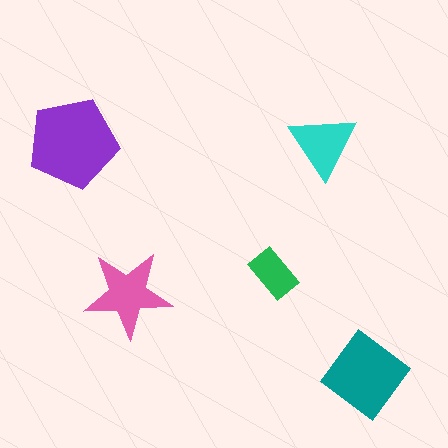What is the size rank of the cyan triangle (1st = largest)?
4th.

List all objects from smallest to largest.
The green rectangle, the cyan triangle, the pink star, the teal diamond, the purple pentagon.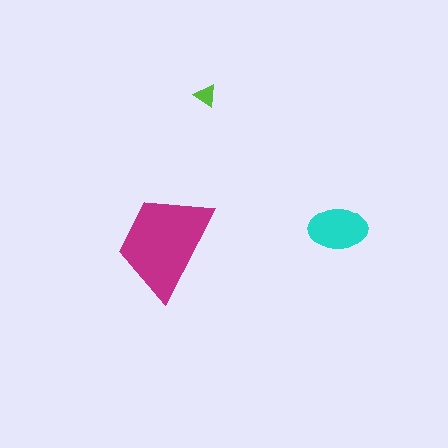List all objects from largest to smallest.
The magenta trapezoid, the cyan ellipse, the lime triangle.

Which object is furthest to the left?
The magenta trapezoid is leftmost.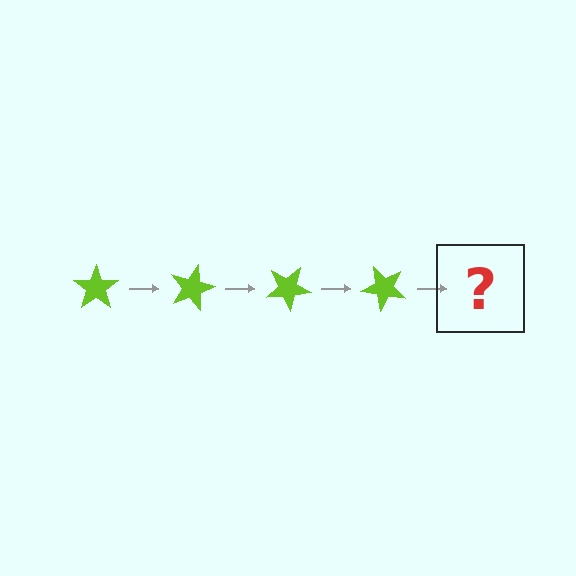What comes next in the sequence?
The next element should be a lime star rotated 60 degrees.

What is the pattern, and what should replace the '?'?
The pattern is that the star rotates 15 degrees each step. The '?' should be a lime star rotated 60 degrees.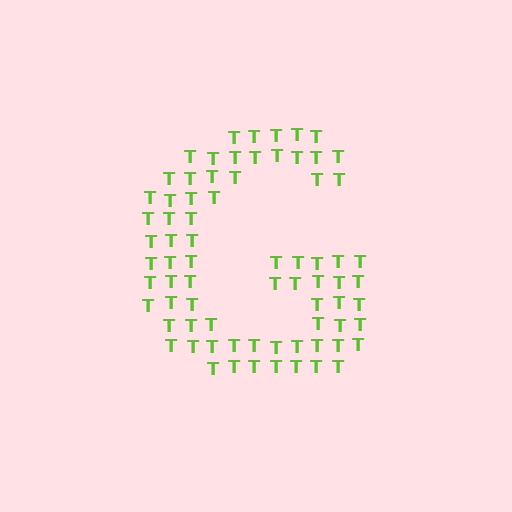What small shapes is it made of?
It is made of small letter T's.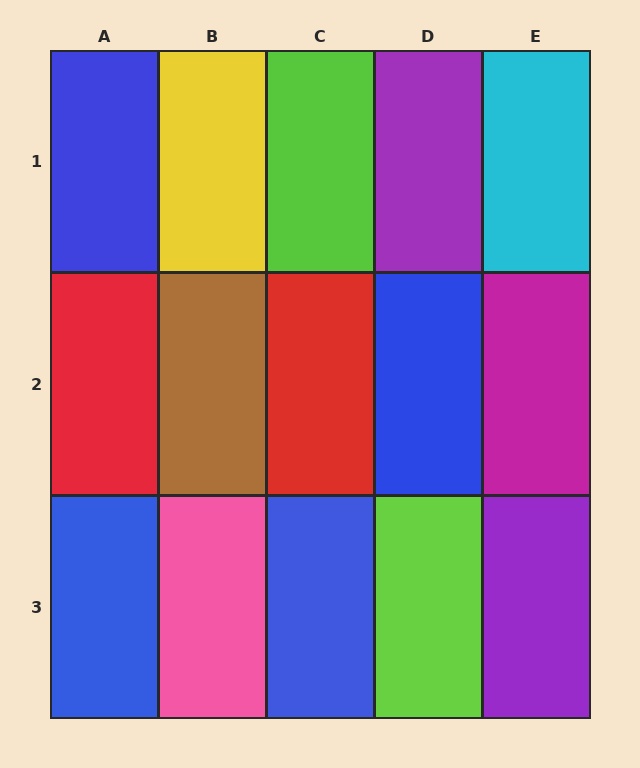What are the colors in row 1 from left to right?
Blue, yellow, lime, purple, cyan.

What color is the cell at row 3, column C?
Blue.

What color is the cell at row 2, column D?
Blue.